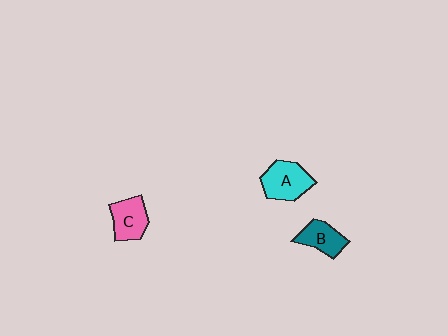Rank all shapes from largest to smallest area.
From largest to smallest: A (cyan), C (pink), B (teal).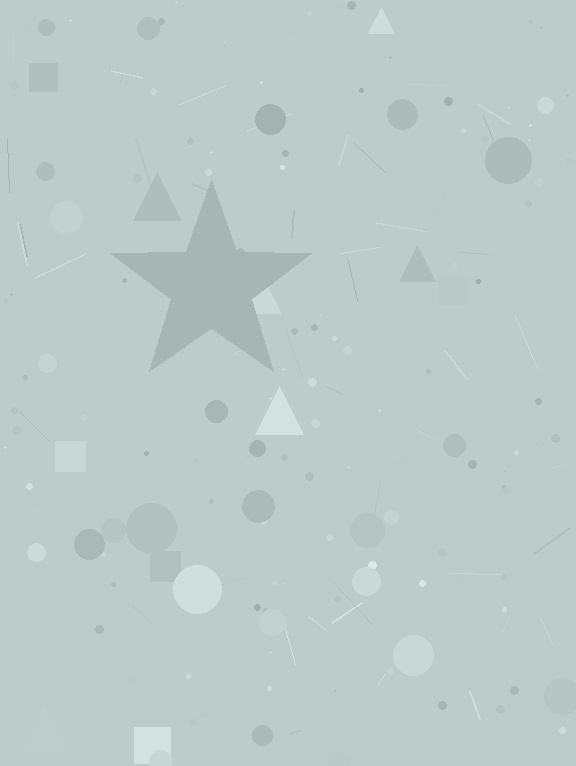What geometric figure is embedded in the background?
A star is embedded in the background.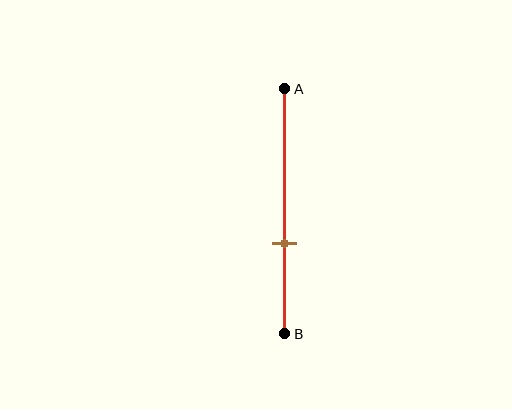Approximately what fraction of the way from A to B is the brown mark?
The brown mark is approximately 65% of the way from A to B.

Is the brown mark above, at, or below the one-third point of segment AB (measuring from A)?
The brown mark is below the one-third point of segment AB.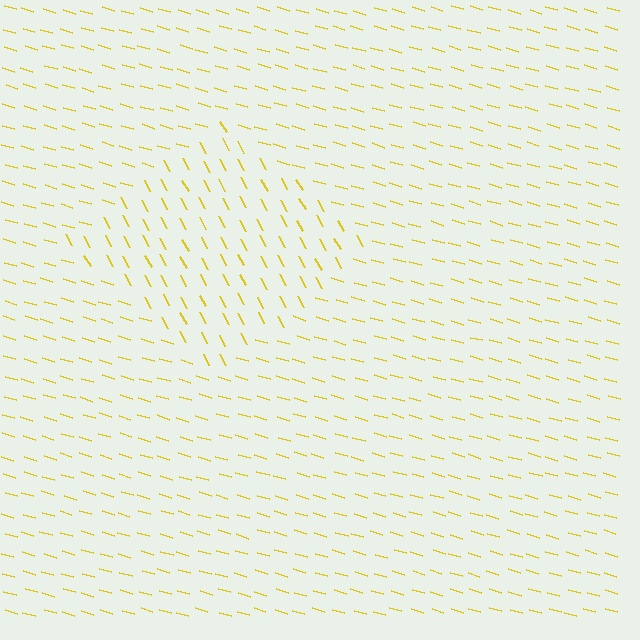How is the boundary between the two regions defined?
The boundary is defined purely by a change in line orientation (approximately 45 degrees difference). All lines are the same color and thickness.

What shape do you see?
I see a diamond.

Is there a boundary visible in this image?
Yes, there is a texture boundary formed by a change in line orientation.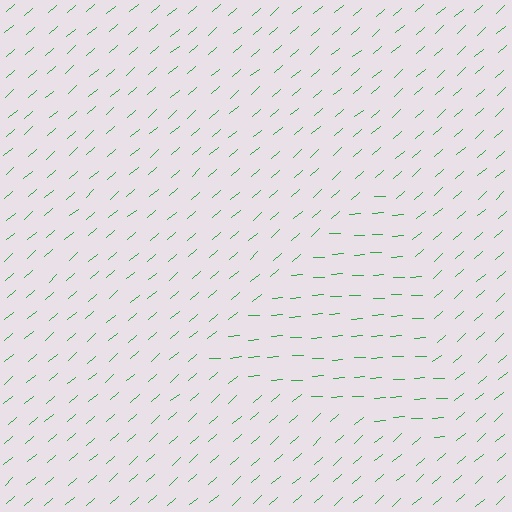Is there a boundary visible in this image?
Yes, there is a texture boundary formed by a change in line orientation.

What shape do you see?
I see a triangle.